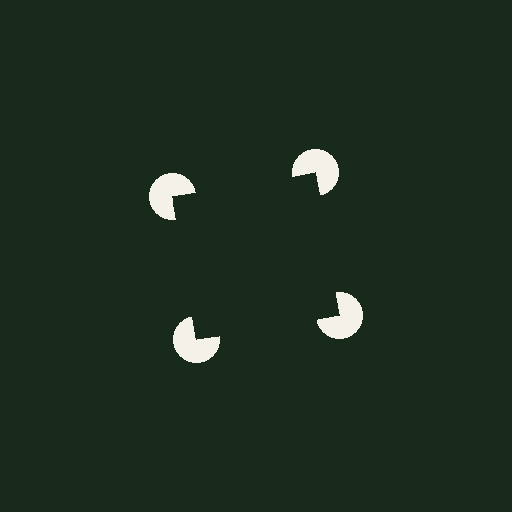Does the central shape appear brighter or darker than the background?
It typically appears slightly darker than the background, even though no actual brightness change is drawn.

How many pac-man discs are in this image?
There are 4 — one at each vertex of the illusory square.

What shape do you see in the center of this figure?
An illusory square — its edges are inferred from the aligned wedge cuts in the pac-man discs, not physically drawn.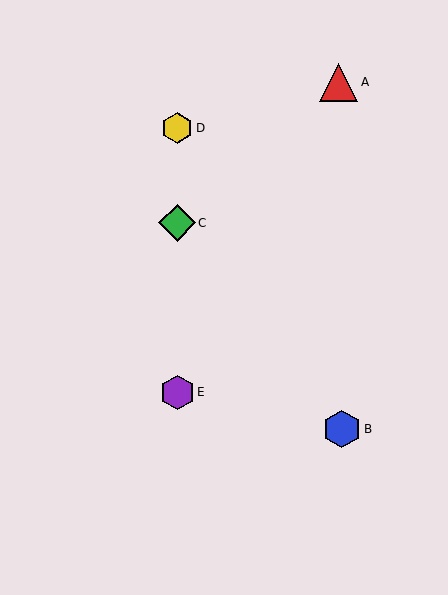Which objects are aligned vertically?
Objects C, D, E are aligned vertically.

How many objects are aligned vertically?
3 objects (C, D, E) are aligned vertically.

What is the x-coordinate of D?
Object D is at x≈177.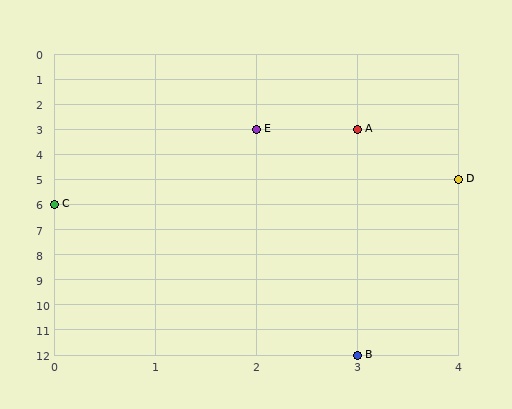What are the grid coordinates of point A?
Point A is at grid coordinates (3, 3).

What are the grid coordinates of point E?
Point E is at grid coordinates (2, 3).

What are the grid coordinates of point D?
Point D is at grid coordinates (4, 5).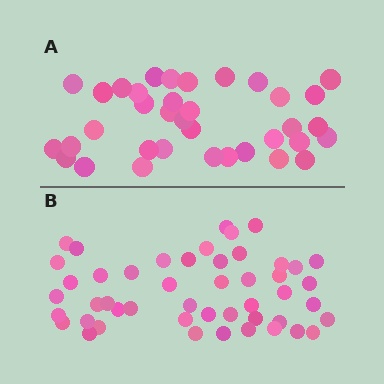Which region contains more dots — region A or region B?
Region B (the bottom region) has more dots.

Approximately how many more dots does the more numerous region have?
Region B has roughly 12 or so more dots than region A.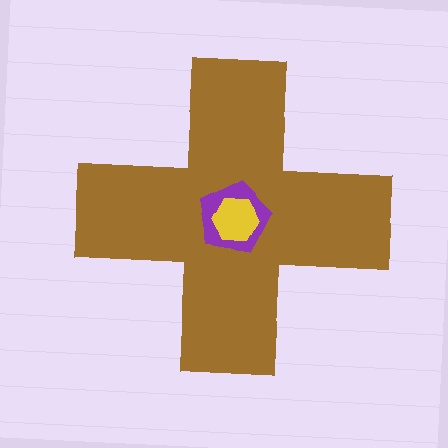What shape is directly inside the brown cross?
The purple pentagon.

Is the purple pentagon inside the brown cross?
Yes.